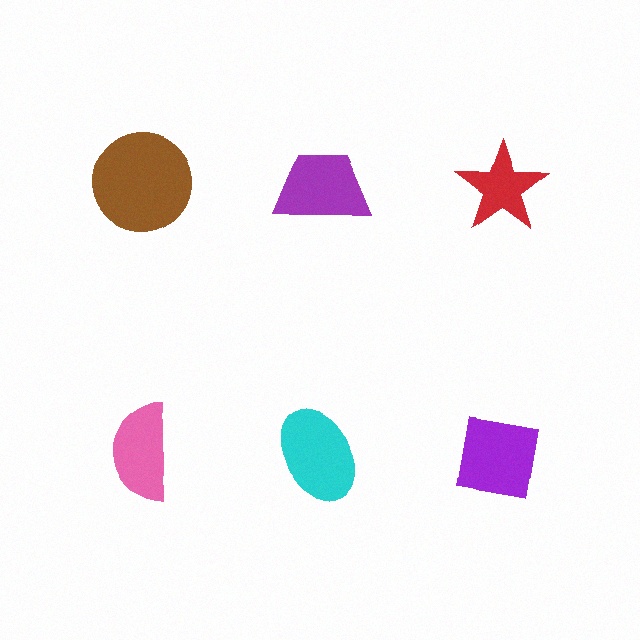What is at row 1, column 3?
A red star.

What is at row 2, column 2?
A cyan ellipse.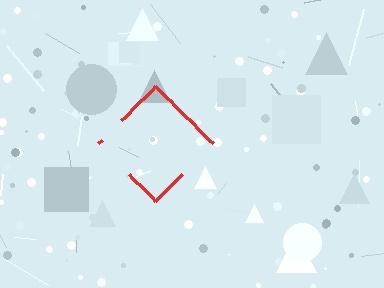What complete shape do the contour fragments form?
The contour fragments form a diamond.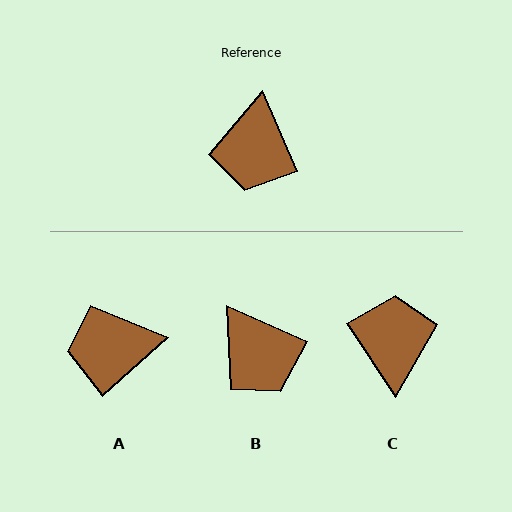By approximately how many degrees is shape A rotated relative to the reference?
Approximately 72 degrees clockwise.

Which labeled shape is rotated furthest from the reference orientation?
C, about 170 degrees away.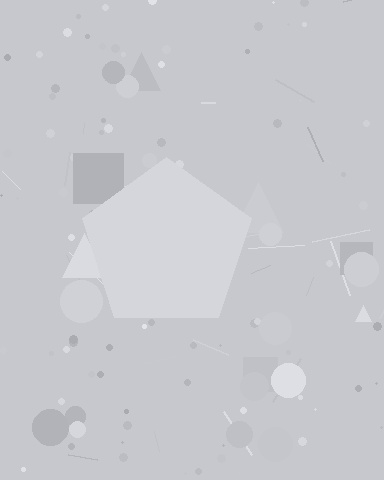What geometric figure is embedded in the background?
A pentagon is embedded in the background.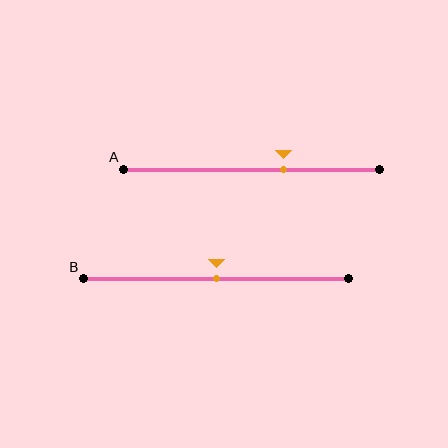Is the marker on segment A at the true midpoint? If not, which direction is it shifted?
No, the marker on segment A is shifted to the right by about 12% of the segment length.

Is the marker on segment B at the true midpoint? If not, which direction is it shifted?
Yes, the marker on segment B is at the true midpoint.